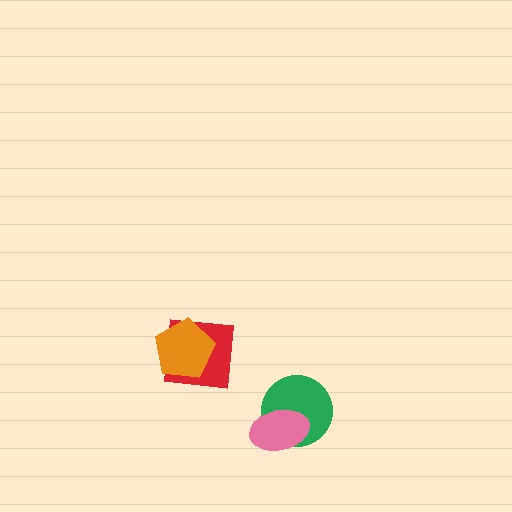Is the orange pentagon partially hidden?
No, no other shape covers it.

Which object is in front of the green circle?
The pink ellipse is in front of the green circle.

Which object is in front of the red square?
The orange pentagon is in front of the red square.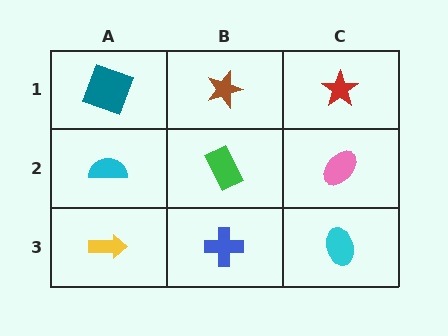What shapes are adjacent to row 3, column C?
A pink ellipse (row 2, column C), a blue cross (row 3, column B).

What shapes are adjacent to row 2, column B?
A brown star (row 1, column B), a blue cross (row 3, column B), a cyan semicircle (row 2, column A), a pink ellipse (row 2, column C).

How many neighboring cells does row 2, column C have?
3.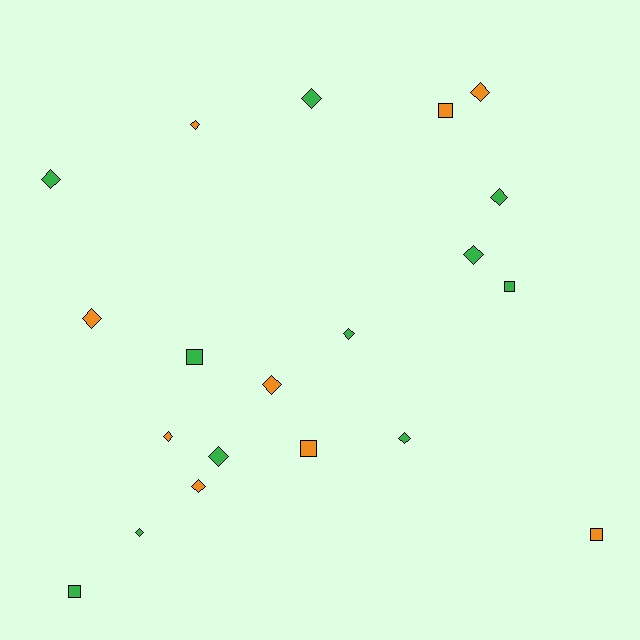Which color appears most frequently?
Green, with 11 objects.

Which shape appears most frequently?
Diamond, with 14 objects.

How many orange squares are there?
There are 3 orange squares.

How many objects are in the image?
There are 20 objects.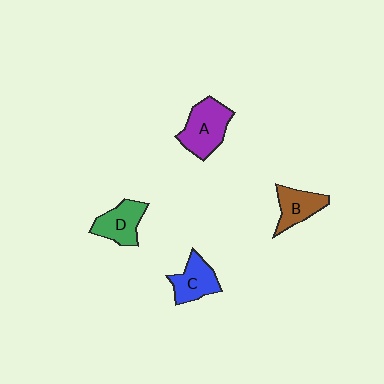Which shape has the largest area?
Shape A (purple).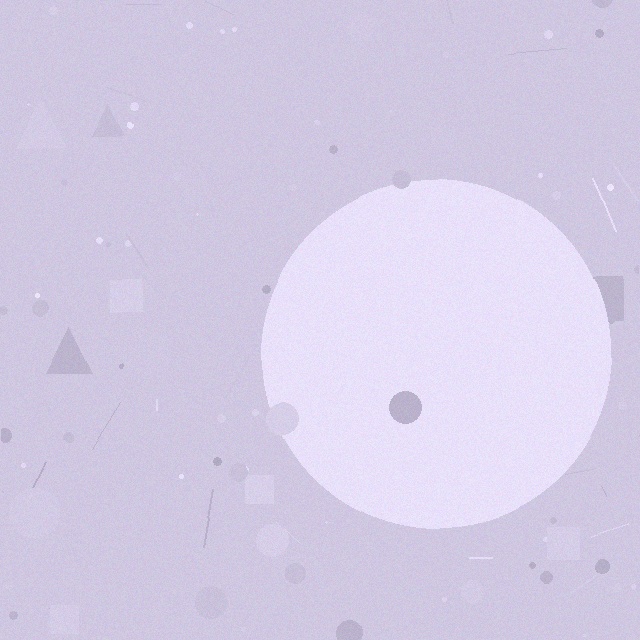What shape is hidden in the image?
A circle is hidden in the image.